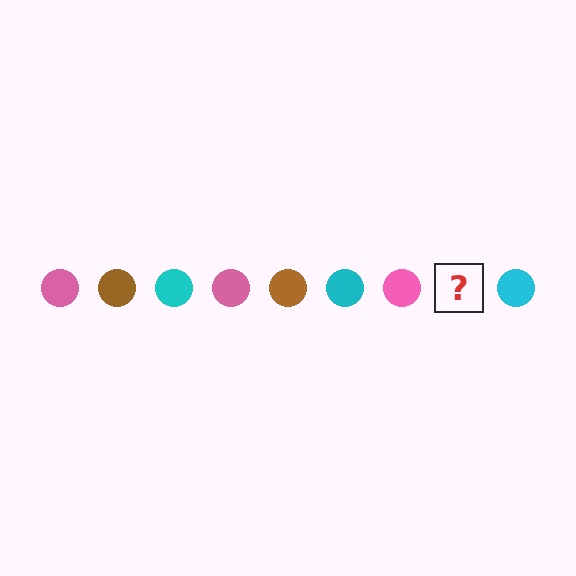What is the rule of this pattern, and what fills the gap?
The rule is that the pattern cycles through pink, brown, cyan circles. The gap should be filled with a brown circle.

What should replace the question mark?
The question mark should be replaced with a brown circle.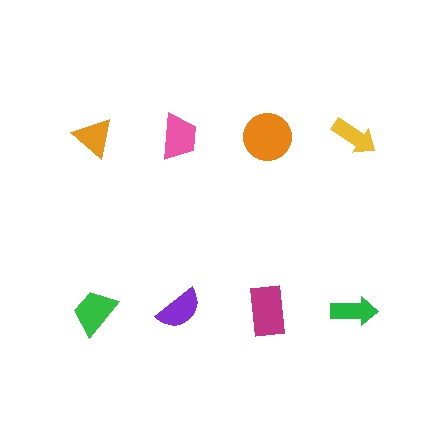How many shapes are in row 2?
4 shapes.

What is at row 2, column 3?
A magenta rectangle.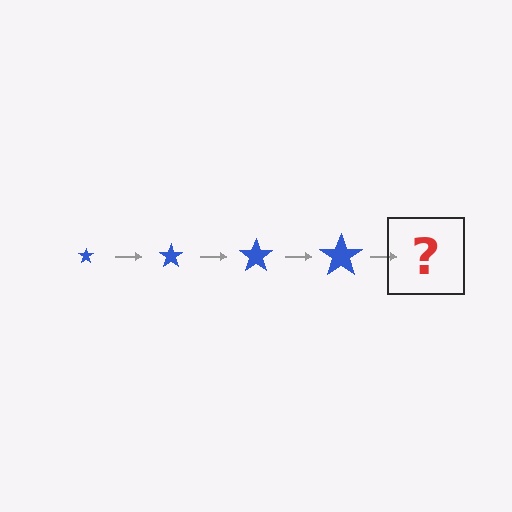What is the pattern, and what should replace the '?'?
The pattern is that the star gets progressively larger each step. The '?' should be a blue star, larger than the previous one.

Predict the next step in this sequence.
The next step is a blue star, larger than the previous one.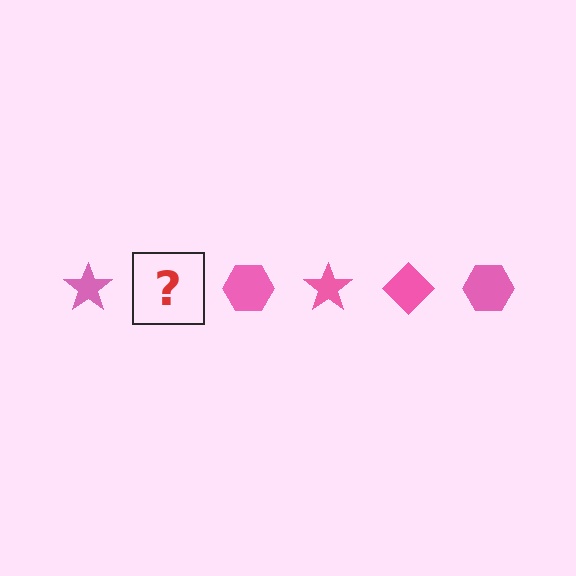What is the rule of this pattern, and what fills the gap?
The rule is that the pattern cycles through star, diamond, hexagon shapes in pink. The gap should be filled with a pink diamond.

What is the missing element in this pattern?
The missing element is a pink diamond.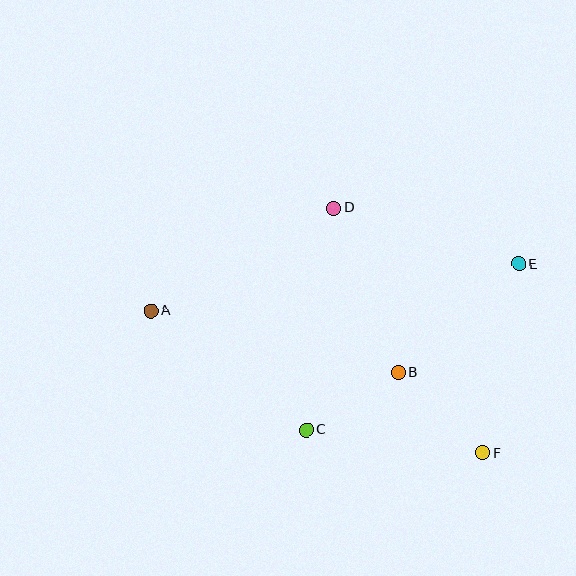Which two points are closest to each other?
Points B and C are closest to each other.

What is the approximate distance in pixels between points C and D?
The distance between C and D is approximately 224 pixels.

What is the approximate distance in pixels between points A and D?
The distance between A and D is approximately 210 pixels.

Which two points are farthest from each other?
Points A and E are farthest from each other.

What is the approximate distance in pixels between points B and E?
The distance between B and E is approximately 162 pixels.